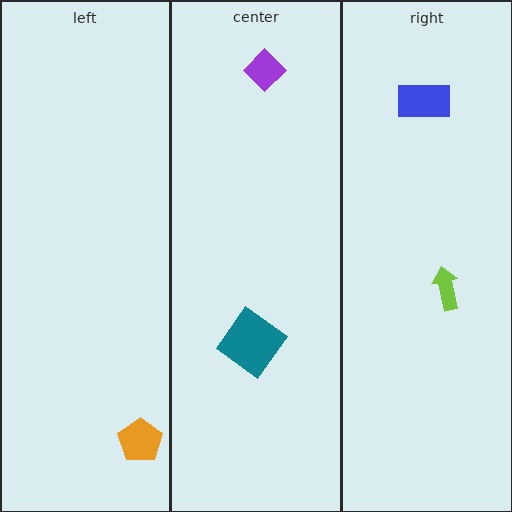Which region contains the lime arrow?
The right region.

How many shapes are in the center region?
2.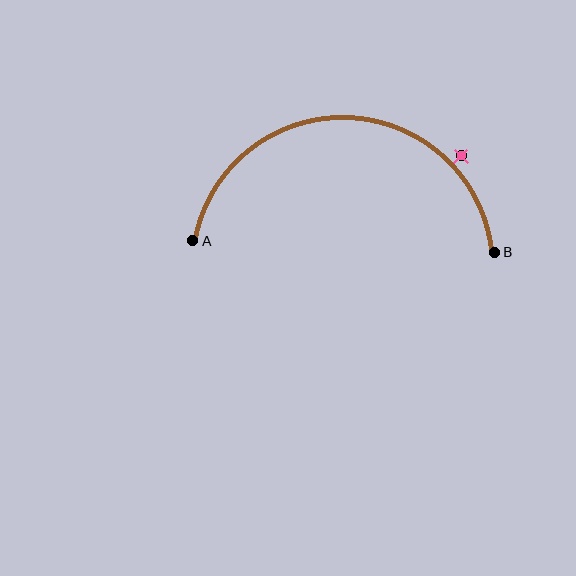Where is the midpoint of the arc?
The arc midpoint is the point on the curve farthest from the straight line joining A and B. It sits above that line.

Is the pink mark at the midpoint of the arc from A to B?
No — the pink mark does not lie on the arc at all. It sits slightly outside the curve.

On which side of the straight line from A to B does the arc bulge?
The arc bulges above the straight line connecting A and B.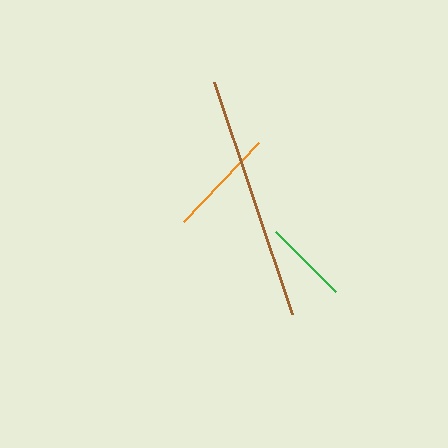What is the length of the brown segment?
The brown segment is approximately 245 pixels long.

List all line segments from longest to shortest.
From longest to shortest: brown, orange, green.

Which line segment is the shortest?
The green line is the shortest at approximately 85 pixels.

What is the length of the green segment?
The green segment is approximately 85 pixels long.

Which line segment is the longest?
The brown line is the longest at approximately 245 pixels.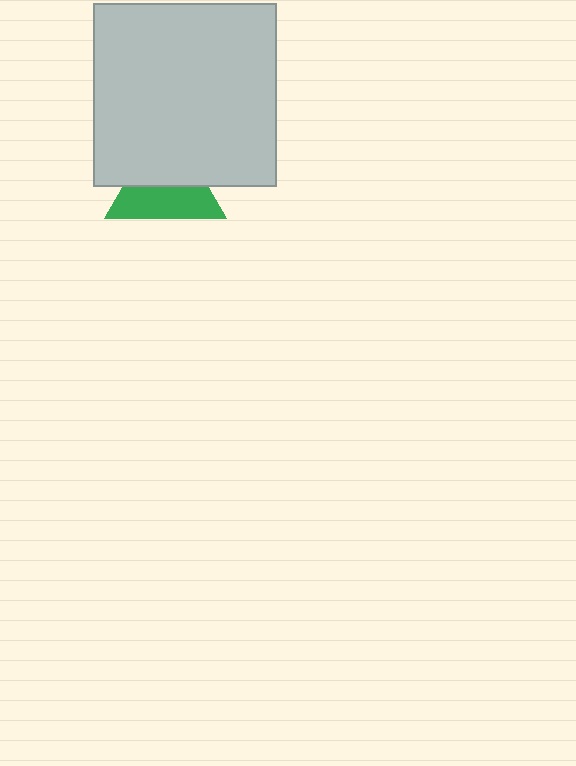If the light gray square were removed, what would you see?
You would see the complete green triangle.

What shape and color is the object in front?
The object in front is a light gray square.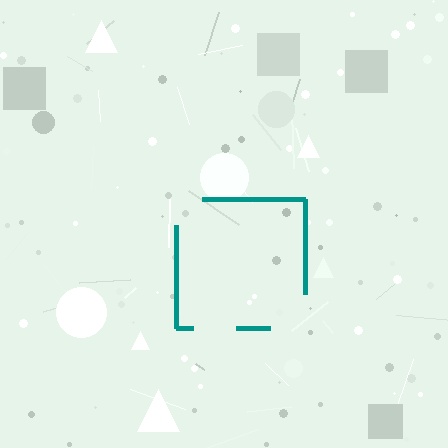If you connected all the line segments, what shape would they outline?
They would outline a square.